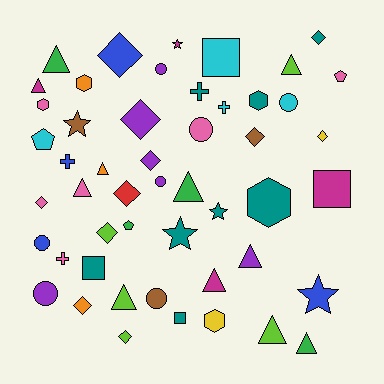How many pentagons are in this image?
There are 3 pentagons.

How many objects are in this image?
There are 50 objects.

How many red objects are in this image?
There is 1 red object.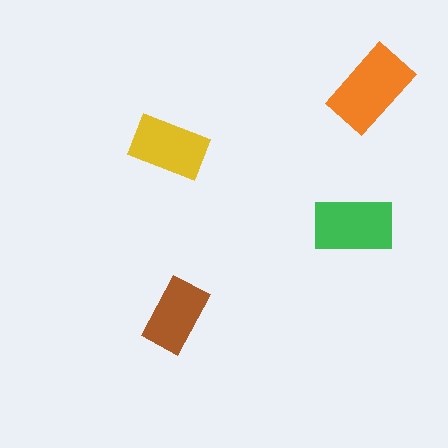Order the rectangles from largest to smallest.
the orange one, the green one, the yellow one, the brown one.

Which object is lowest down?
The brown rectangle is bottommost.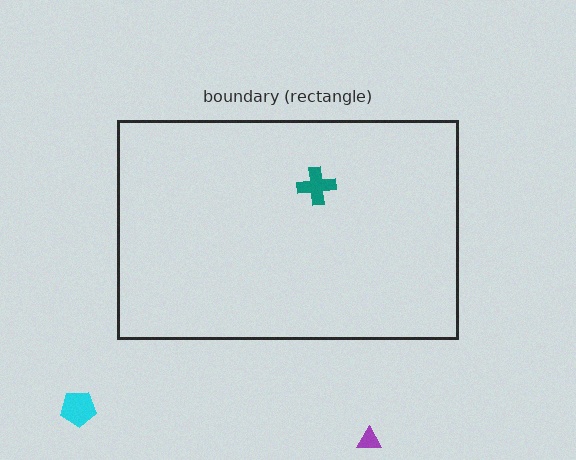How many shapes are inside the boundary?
1 inside, 2 outside.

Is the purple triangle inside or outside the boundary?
Outside.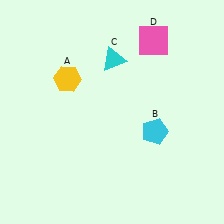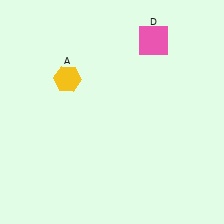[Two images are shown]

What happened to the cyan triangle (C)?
The cyan triangle (C) was removed in Image 2. It was in the top-right area of Image 1.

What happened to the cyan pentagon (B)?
The cyan pentagon (B) was removed in Image 2. It was in the bottom-right area of Image 1.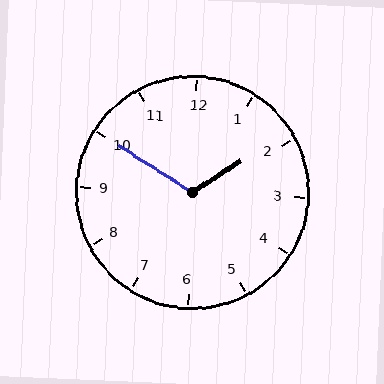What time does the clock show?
1:50.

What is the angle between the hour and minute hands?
Approximately 115 degrees.